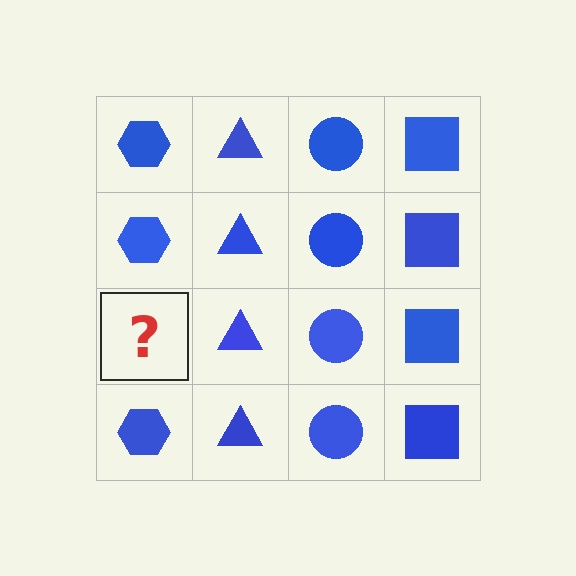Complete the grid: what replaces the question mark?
The question mark should be replaced with a blue hexagon.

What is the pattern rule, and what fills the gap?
The rule is that each column has a consistent shape. The gap should be filled with a blue hexagon.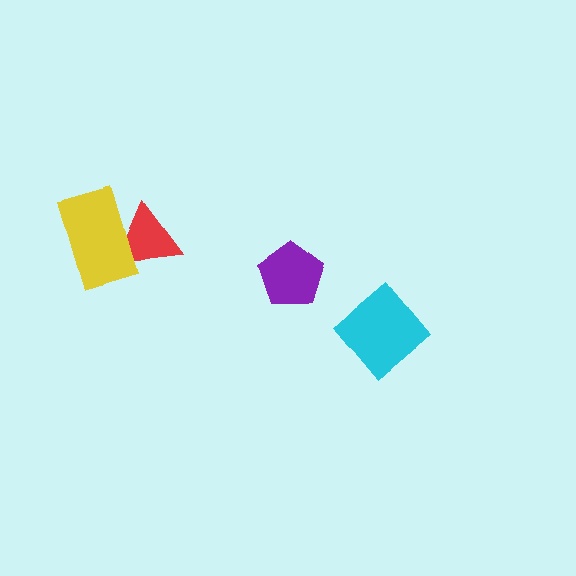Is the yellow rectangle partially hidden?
No, no other shape covers it.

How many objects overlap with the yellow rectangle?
1 object overlaps with the yellow rectangle.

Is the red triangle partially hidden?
Yes, it is partially covered by another shape.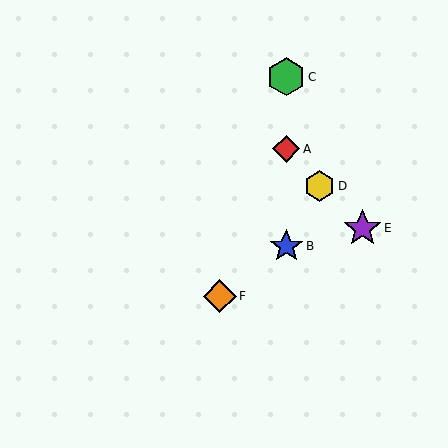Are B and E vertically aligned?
No, B is at x≈286 and E is at x≈362.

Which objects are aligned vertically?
Objects A, B, C are aligned vertically.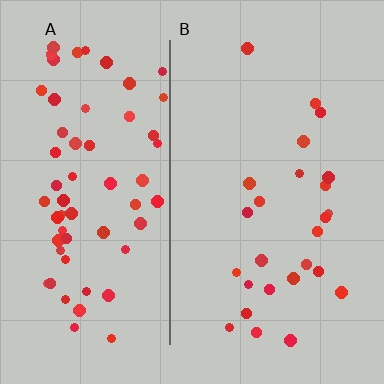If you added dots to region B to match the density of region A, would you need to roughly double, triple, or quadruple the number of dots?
Approximately triple.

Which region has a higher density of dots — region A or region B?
A (the left).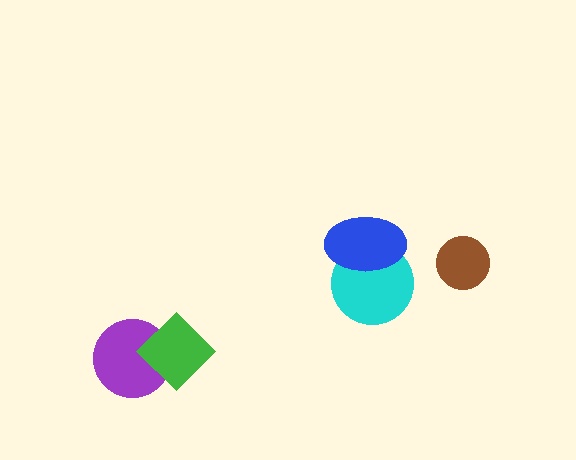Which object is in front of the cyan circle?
The blue ellipse is in front of the cyan circle.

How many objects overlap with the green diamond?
1 object overlaps with the green diamond.